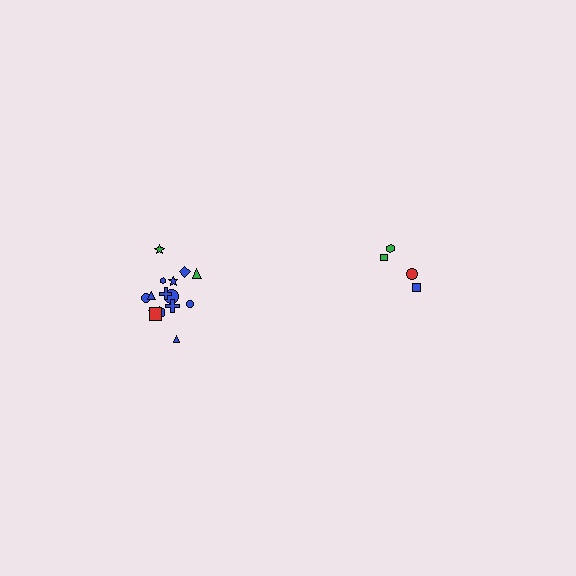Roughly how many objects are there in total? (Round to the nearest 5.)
Roughly 20 objects in total.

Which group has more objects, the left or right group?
The left group.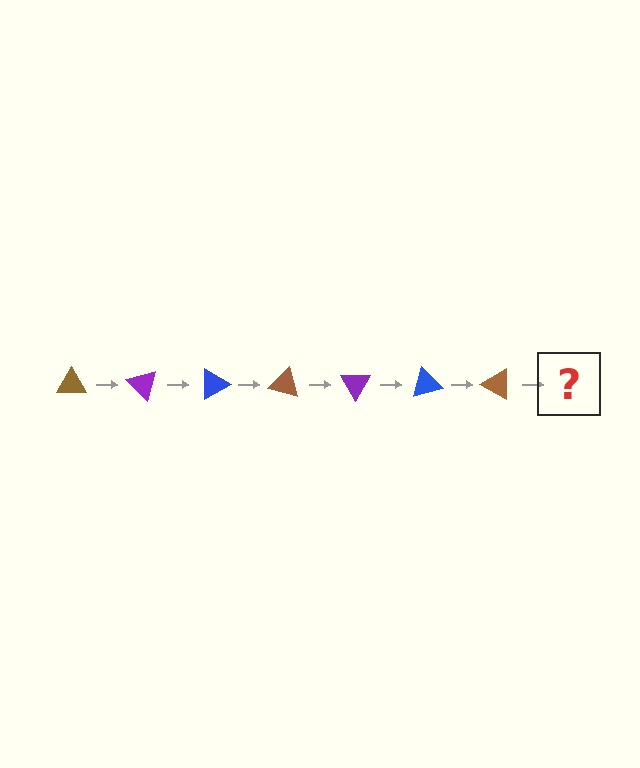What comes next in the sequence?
The next element should be a purple triangle, rotated 315 degrees from the start.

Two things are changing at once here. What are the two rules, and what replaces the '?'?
The two rules are that it rotates 45 degrees each step and the color cycles through brown, purple, and blue. The '?' should be a purple triangle, rotated 315 degrees from the start.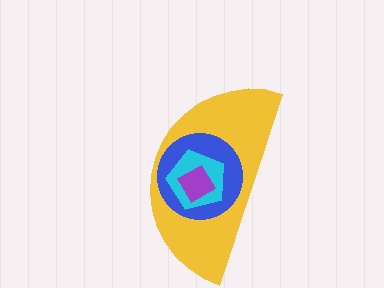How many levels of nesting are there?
4.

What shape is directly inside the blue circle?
The cyan pentagon.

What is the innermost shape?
The purple square.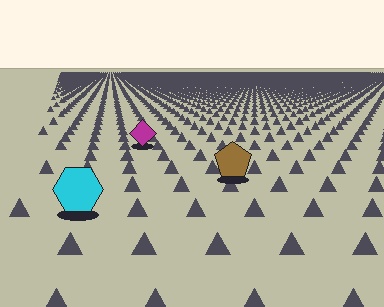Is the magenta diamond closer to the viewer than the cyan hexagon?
No. The cyan hexagon is closer — you can tell from the texture gradient: the ground texture is coarser near it.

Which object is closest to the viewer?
The cyan hexagon is closest. The texture marks near it are larger and more spread out.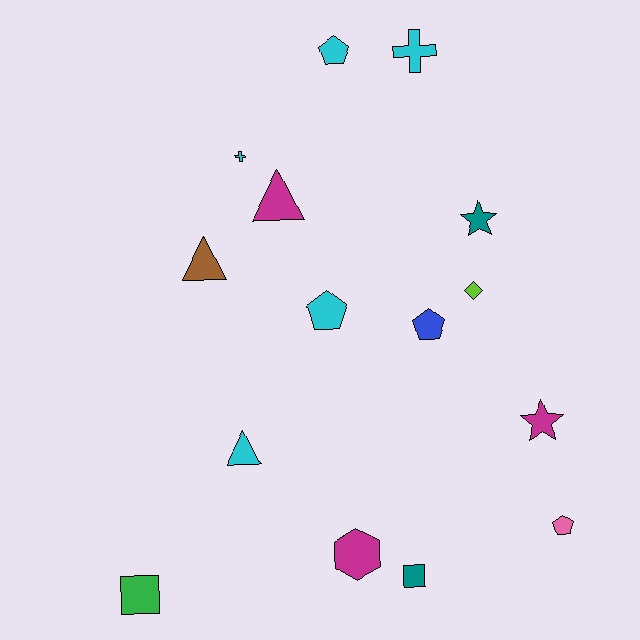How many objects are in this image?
There are 15 objects.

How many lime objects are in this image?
There is 1 lime object.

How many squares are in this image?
There are 2 squares.